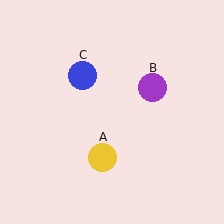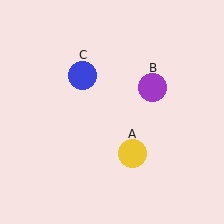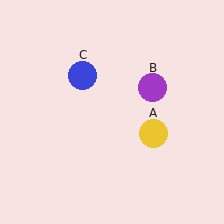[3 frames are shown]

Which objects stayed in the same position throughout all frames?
Purple circle (object B) and blue circle (object C) remained stationary.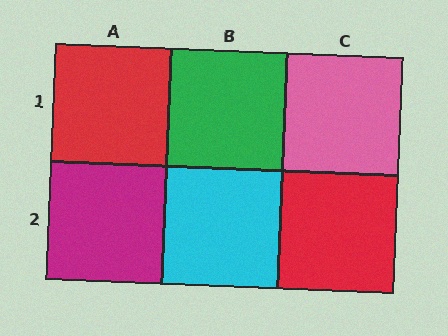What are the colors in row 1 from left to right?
Red, green, pink.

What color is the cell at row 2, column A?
Magenta.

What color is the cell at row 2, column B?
Cyan.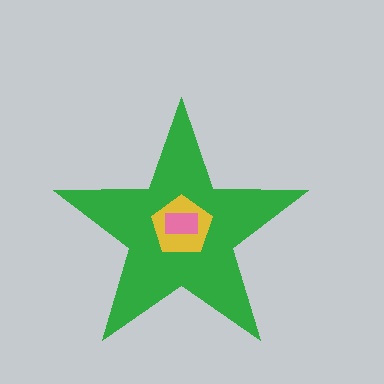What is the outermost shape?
The green star.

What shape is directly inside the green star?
The yellow pentagon.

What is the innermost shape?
The pink rectangle.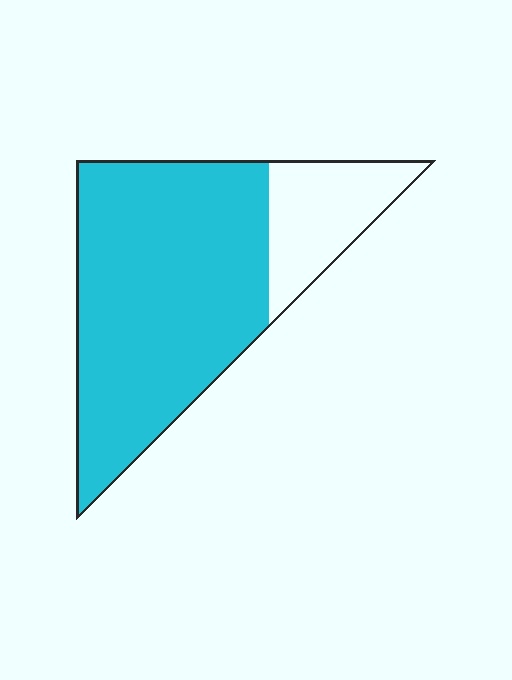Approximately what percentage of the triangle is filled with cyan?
Approximately 80%.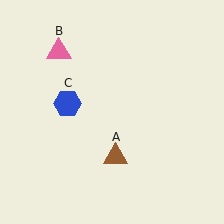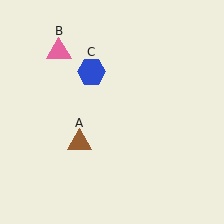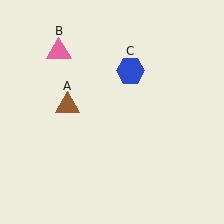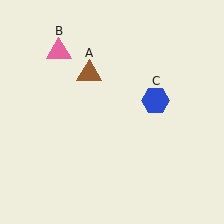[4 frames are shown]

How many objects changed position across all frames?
2 objects changed position: brown triangle (object A), blue hexagon (object C).